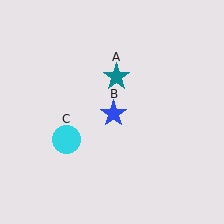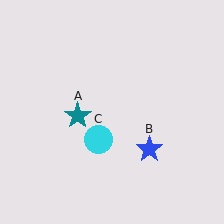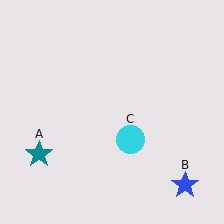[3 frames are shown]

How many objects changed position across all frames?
3 objects changed position: teal star (object A), blue star (object B), cyan circle (object C).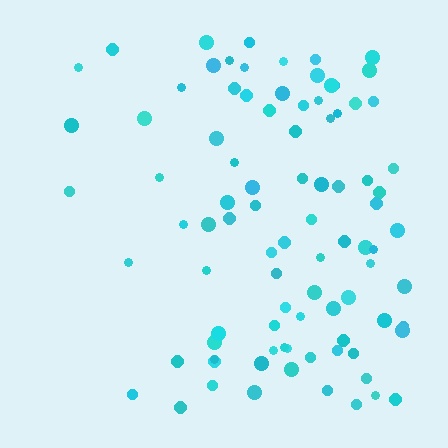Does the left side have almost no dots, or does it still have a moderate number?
Still a moderate number, just noticeably fewer than the right.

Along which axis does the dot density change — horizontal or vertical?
Horizontal.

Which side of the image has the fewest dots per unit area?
The left.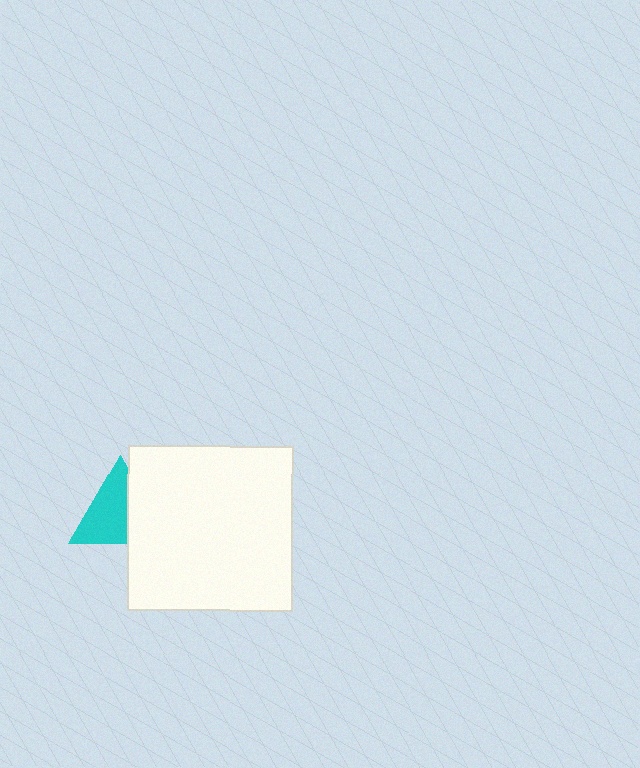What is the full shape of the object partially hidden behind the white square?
The partially hidden object is a cyan triangle.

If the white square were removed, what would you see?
You would see the complete cyan triangle.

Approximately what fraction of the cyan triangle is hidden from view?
Roughly 37% of the cyan triangle is hidden behind the white square.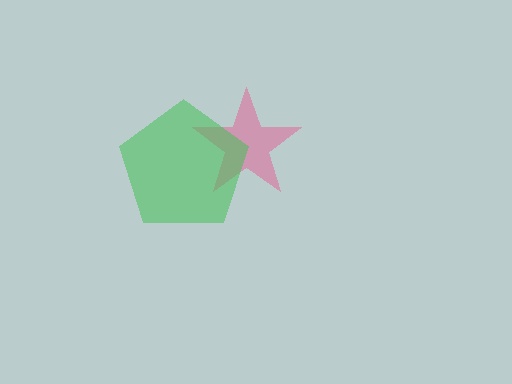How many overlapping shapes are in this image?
There are 2 overlapping shapes in the image.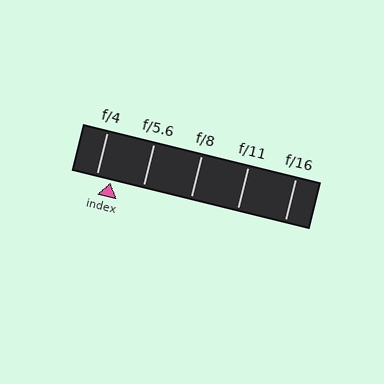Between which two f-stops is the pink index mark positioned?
The index mark is between f/4 and f/5.6.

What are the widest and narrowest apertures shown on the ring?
The widest aperture shown is f/4 and the narrowest is f/16.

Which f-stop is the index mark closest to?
The index mark is closest to f/4.